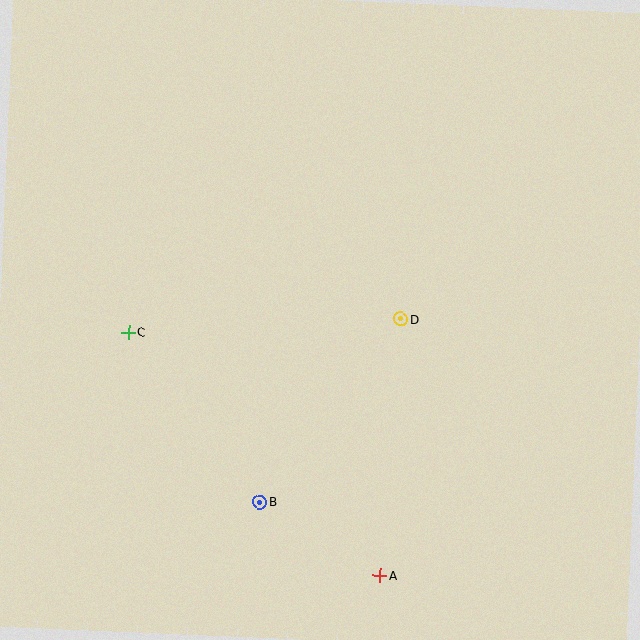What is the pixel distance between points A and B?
The distance between A and B is 140 pixels.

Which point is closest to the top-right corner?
Point D is closest to the top-right corner.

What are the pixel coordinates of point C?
Point C is at (128, 332).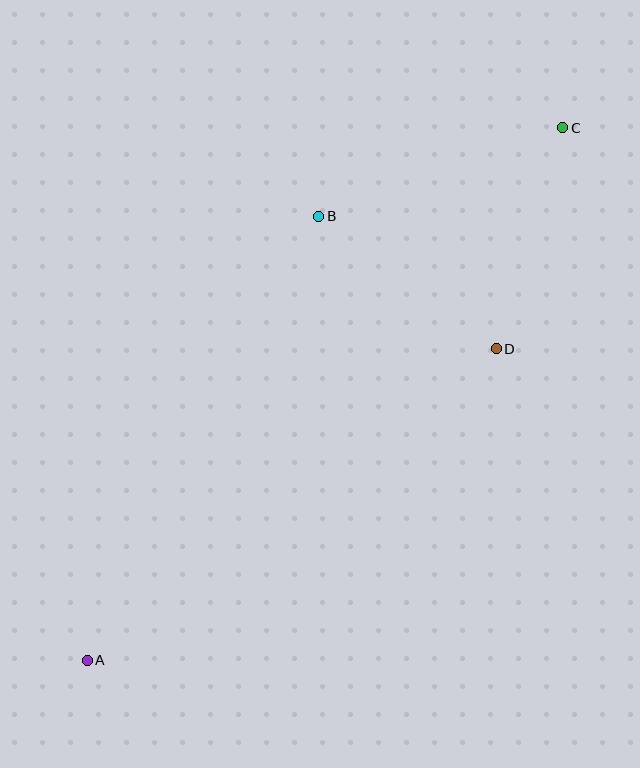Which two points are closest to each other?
Points B and D are closest to each other.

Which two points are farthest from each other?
Points A and C are farthest from each other.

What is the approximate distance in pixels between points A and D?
The distance between A and D is approximately 514 pixels.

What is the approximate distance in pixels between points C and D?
The distance between C and D is approximately 231 pixels.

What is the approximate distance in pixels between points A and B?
The distance between A and B is approximately 501 pixels.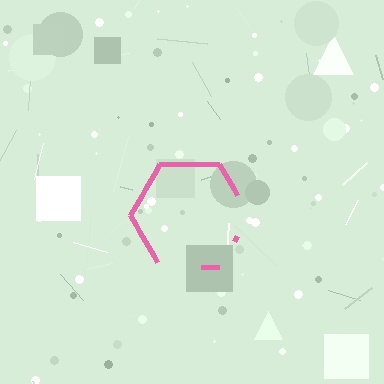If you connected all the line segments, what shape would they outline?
They would outline a hexagon.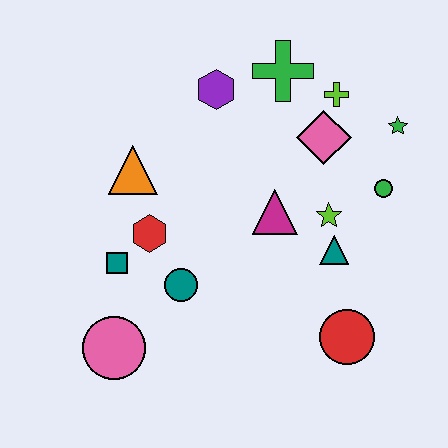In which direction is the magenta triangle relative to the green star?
The magenta triangle is to the left of the green star.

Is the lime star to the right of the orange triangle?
Yes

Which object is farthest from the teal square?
The green star is farthest from the teal square.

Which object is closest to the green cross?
The lime cross is closest to the green cross.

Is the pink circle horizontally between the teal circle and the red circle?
No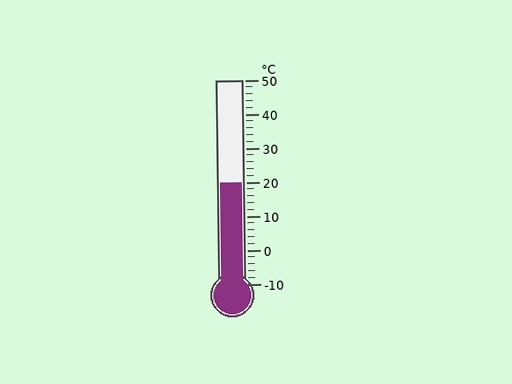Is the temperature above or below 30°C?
The temperature is below 30°C.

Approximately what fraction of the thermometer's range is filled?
The thermometer is filled to approximately 50% of its range.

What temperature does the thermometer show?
The thermometer shows approximately 20°C.